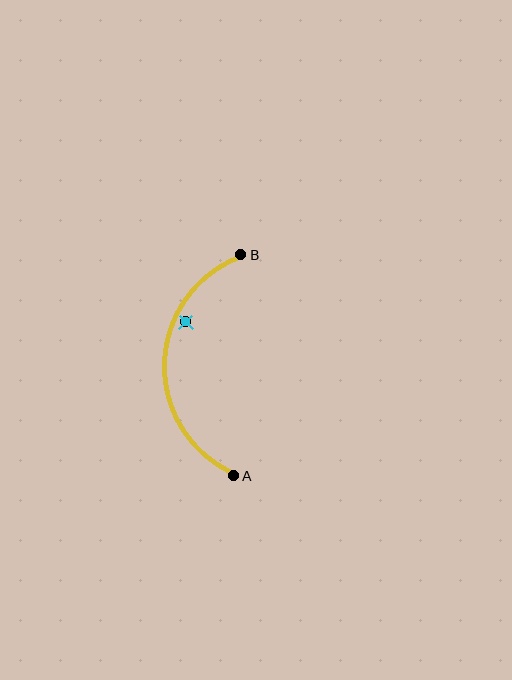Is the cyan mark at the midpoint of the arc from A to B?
No — the cyan mark does not lie on the arc at all. It sits slightly inside the curve.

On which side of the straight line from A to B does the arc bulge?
The arc bulges to the left of the straight line connecting A and B.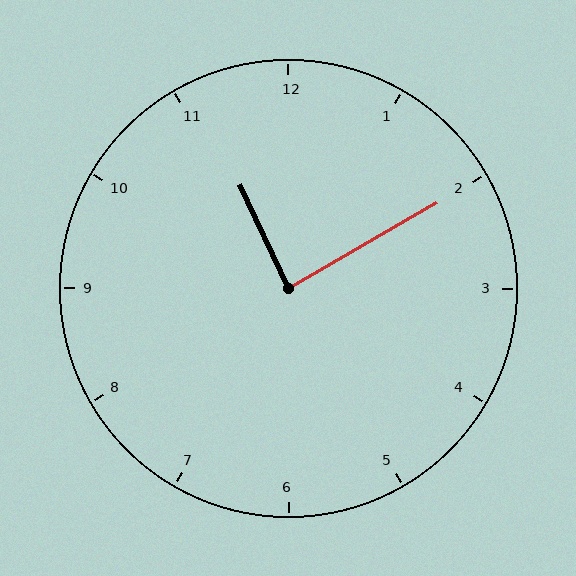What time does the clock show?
11:10.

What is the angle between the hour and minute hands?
Approximately 85 degrees.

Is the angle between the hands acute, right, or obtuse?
It is right.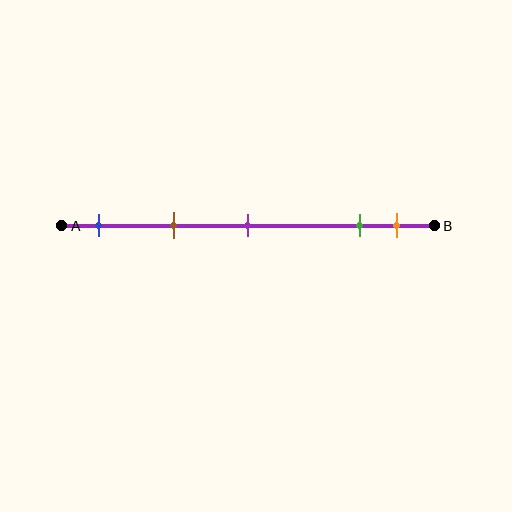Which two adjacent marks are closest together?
The green and orange marks are the closest adjacent pair.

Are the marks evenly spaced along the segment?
No, the marks are not evenly spaced.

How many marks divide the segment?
There are 5 marks dividing the segment.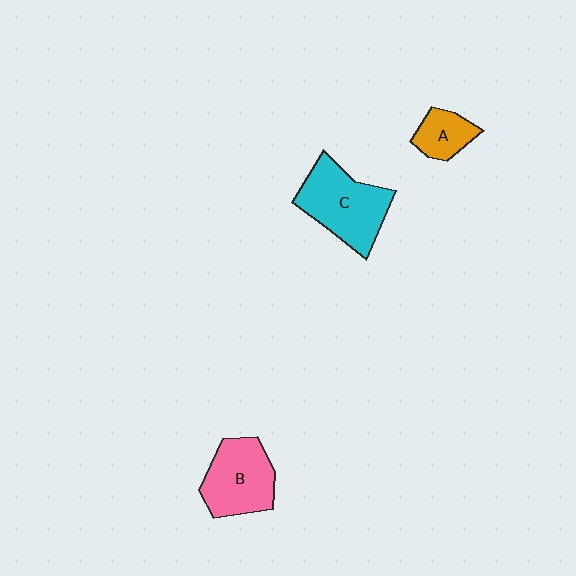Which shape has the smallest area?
Shape A (orange).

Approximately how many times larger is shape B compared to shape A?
Approximately 1.9 times.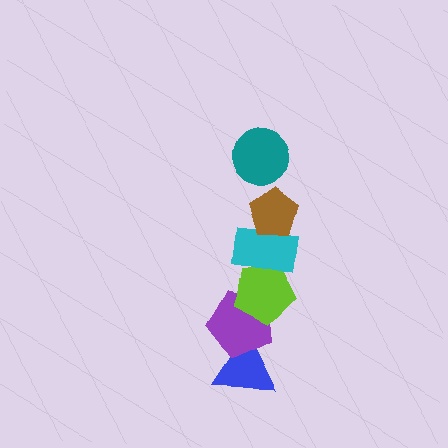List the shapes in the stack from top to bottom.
From top to bottom: the teal circle, the brown pentagon, the cyan rectangle, the lime pentagon, the purple pentagon, the blue triangle.